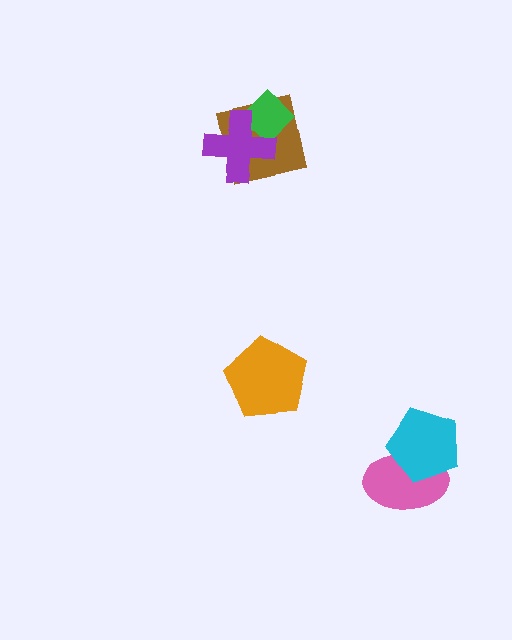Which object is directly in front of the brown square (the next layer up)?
The green diamond is directly in front of the brown square.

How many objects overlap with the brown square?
2 objects overlap with the brown square.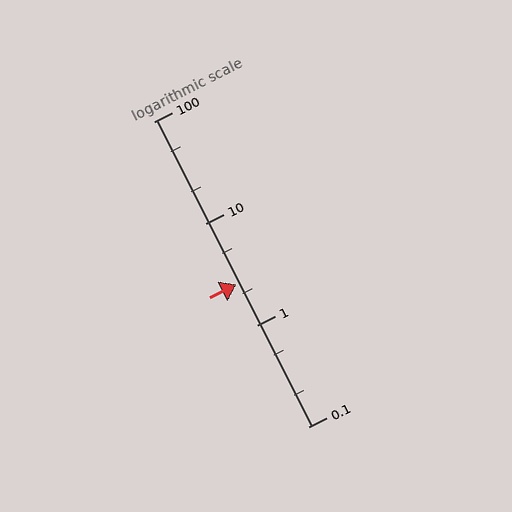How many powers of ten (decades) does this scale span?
The scale spans 3 decades, from 0.1 to 100.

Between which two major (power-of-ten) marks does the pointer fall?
The pointer is between 1 and 10.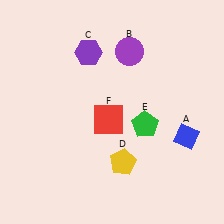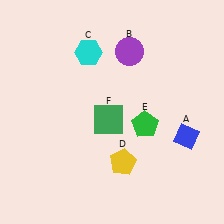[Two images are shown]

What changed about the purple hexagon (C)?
In Image 1, C is purple. In Image 2, it changed to cyan.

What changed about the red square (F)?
In Image 1, F is red. In Image 2, it changed to green.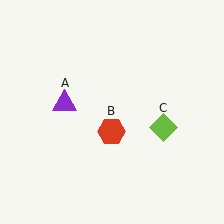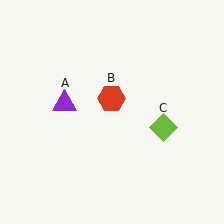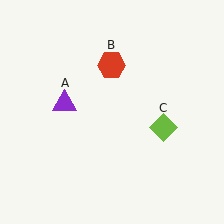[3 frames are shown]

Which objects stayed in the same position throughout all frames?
Purple triangle (object A) and lime diamond (object C) remained stationary.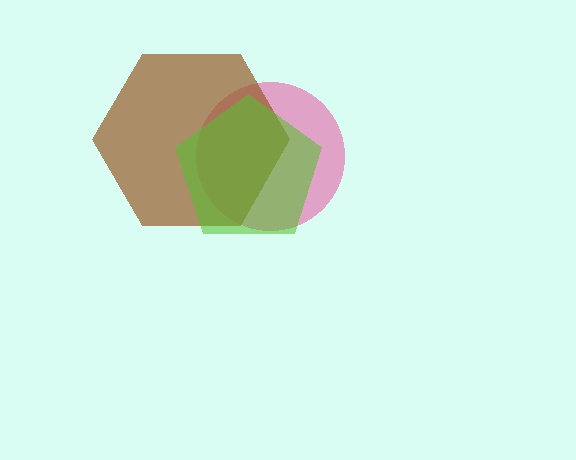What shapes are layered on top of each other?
The layered shapes are: a pink circle, a brown hexagon, a lime pentagon.